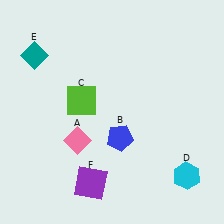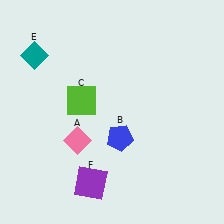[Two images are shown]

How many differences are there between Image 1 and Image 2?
There is 1 difference between the two images.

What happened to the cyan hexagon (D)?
The cyan hexagon (D) was removed in Image 2. It was in the bottom-right area of Image 1.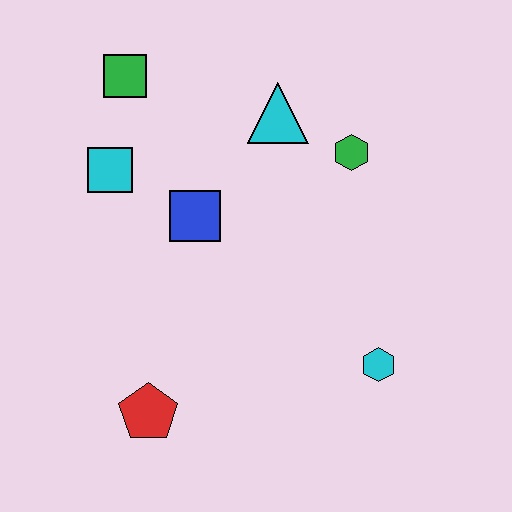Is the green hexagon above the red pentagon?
Yes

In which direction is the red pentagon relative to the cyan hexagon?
The red pentagon is to the left of the cyan hexagon.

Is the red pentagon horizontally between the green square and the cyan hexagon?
Yes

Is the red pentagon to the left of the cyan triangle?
Yes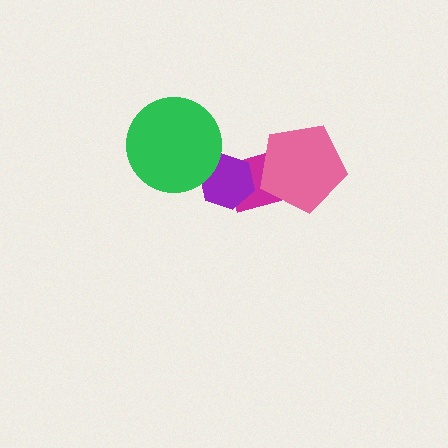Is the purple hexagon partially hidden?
Yes, it is partially covered by another shape.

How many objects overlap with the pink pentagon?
1 object overlaps with the pink pentagon.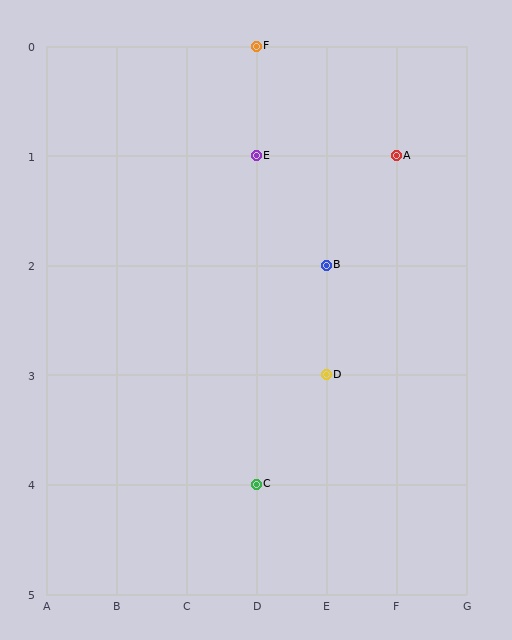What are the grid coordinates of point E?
Point E is at grid coordinates (D, 1).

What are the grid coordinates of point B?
Point B is at grid coordinates (E, 2).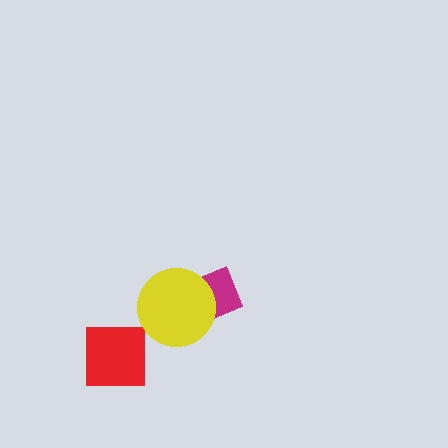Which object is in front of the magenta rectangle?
The yellow circle is in front of the magenta rectangle.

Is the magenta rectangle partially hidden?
Yes, it is partially covered by another shape.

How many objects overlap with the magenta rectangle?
1 object overlaps with the magenta rectangle.